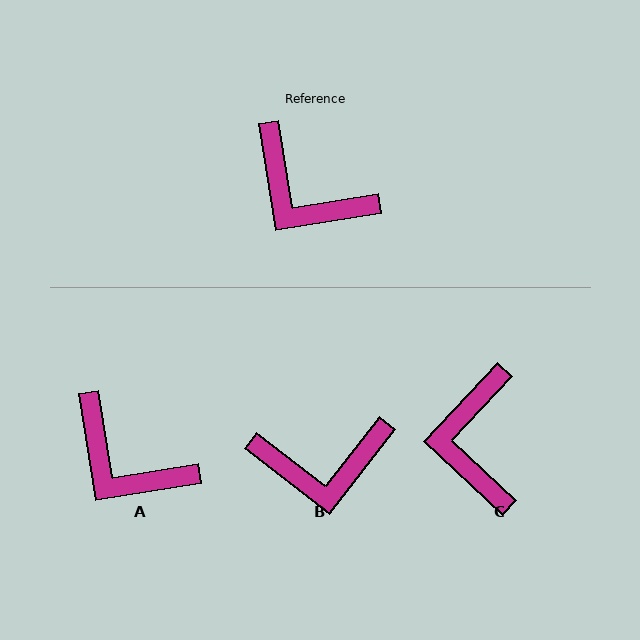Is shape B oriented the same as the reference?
No, it is off by about 43 degrees.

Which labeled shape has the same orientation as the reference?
A.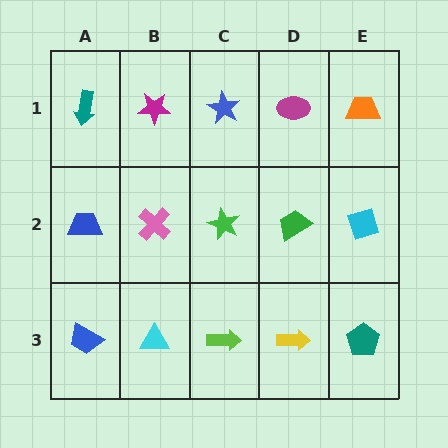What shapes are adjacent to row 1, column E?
A cyan diamond (row 2, column E), a magenta ellipse (row 1, column D).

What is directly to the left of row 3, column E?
A yellow arrow.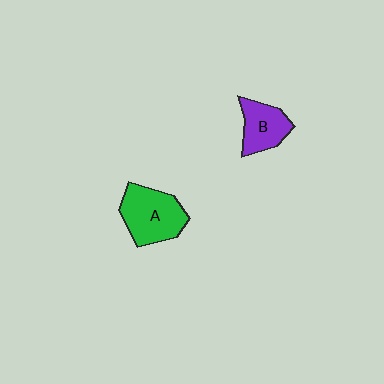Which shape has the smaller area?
Shape B (purple).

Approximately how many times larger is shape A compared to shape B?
Approximately 1.4 times.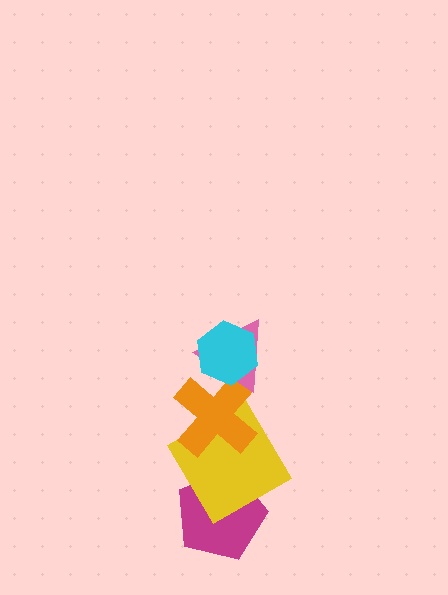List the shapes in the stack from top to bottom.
From top to bottom: the cyan hexagon, the pink triangle, the orange cross, the yellow diamond, the magenta pentagon.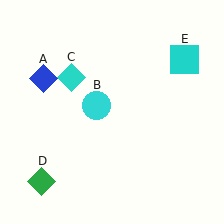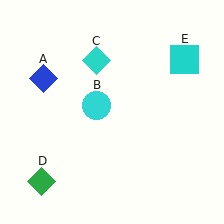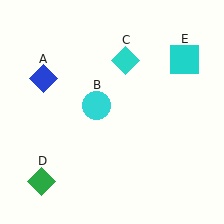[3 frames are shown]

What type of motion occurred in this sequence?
The cyan diamond (object C) rotated clockwise around the center of the scene.